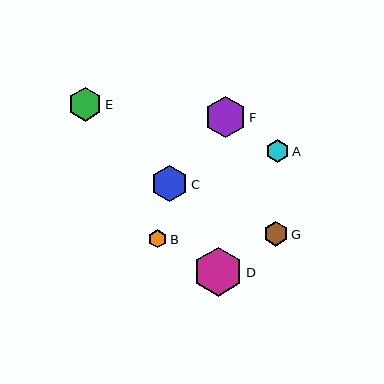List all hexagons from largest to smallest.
From largest to smallest: D, F, C, E, G, A, B.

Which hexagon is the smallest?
Hexagon B is the smallest with a size of approximately 18 pixels.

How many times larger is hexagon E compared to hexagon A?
Hexagon E is approximately 1.5 times the size of hexagon A.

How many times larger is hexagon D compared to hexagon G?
Hexagon D is approximately 2.0 times the size of hexagon G.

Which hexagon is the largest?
Hexagon D is the largest with a size of approximately 49 pixels.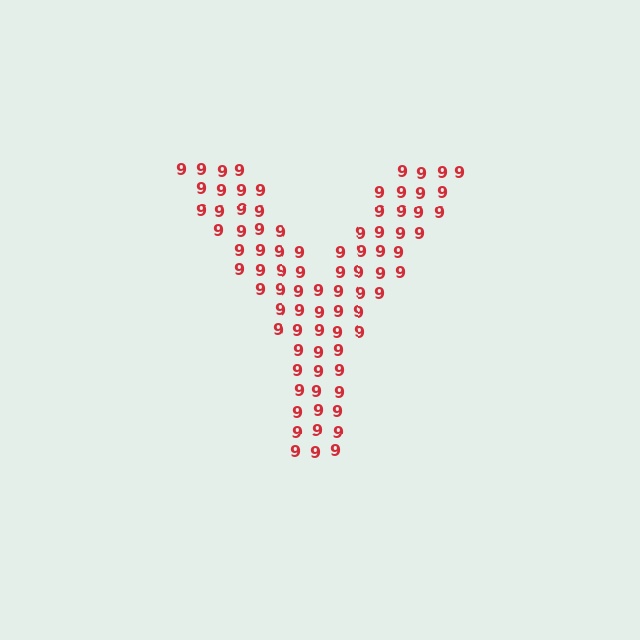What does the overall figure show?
The overall figure shows the letter Y.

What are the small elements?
The small elements are digit 9's.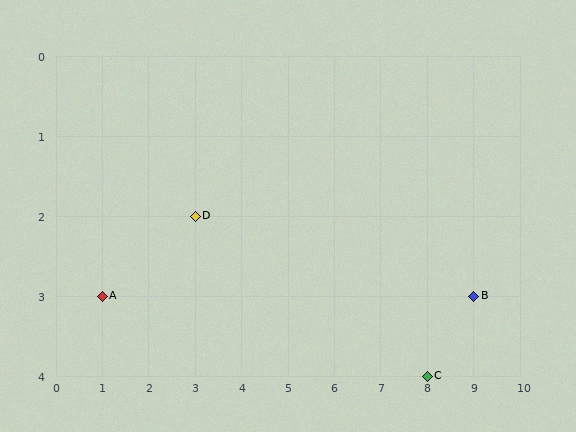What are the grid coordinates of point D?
Point D is at grid coordinates (3, 2).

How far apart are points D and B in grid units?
Points D and B are 6 columns and 1 row apart (about 6.1 grid units diagonally).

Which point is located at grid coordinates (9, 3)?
Point B is at (9, 3).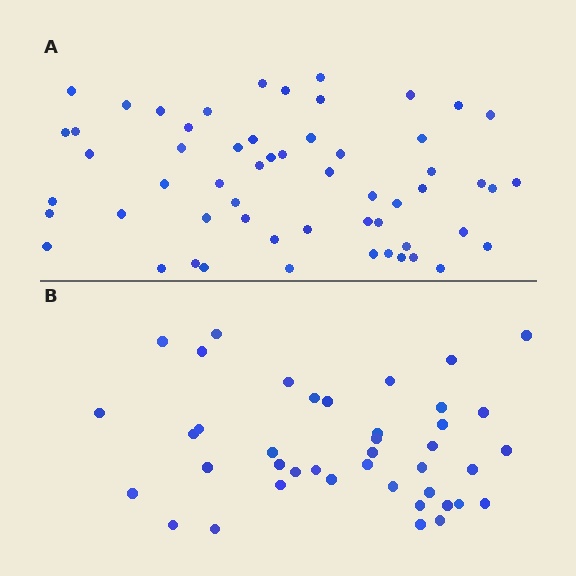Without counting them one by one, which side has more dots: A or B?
Region A (the top region) has more dots.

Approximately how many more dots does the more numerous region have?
Region A has approximately 15 more dots than region B.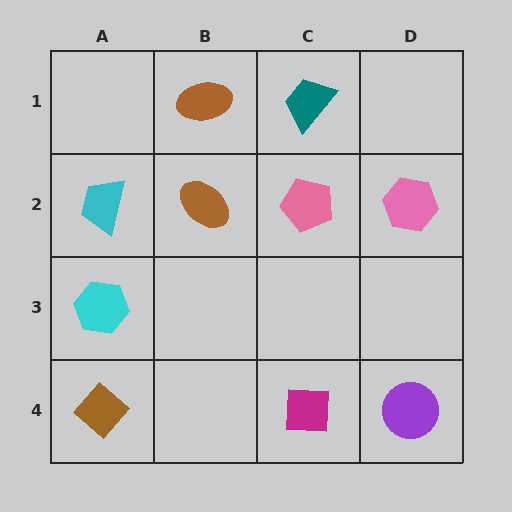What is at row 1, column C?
A teal trapezoid.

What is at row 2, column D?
A pink hexagon.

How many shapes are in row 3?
1 shape.